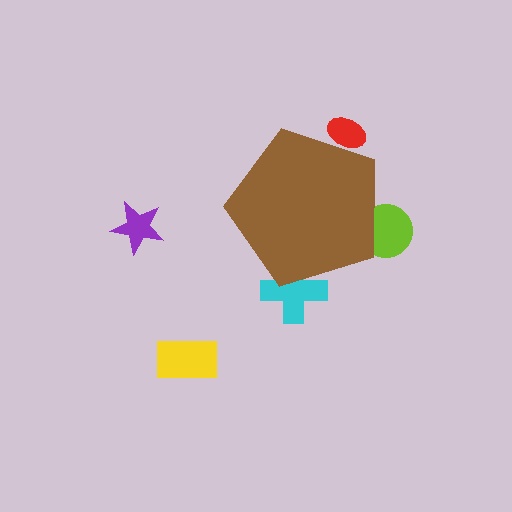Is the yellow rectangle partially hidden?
No, the yellow rectangle is fully visible.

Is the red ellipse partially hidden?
Yes, the red ellipse is partially hidden behind the brown pentagon.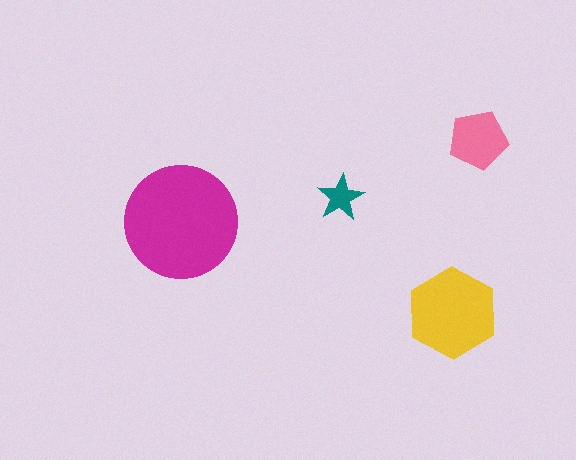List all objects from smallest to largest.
The teal star, the pink pentagon, the yellow hexagon, the magenta circle.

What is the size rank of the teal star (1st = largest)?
4th.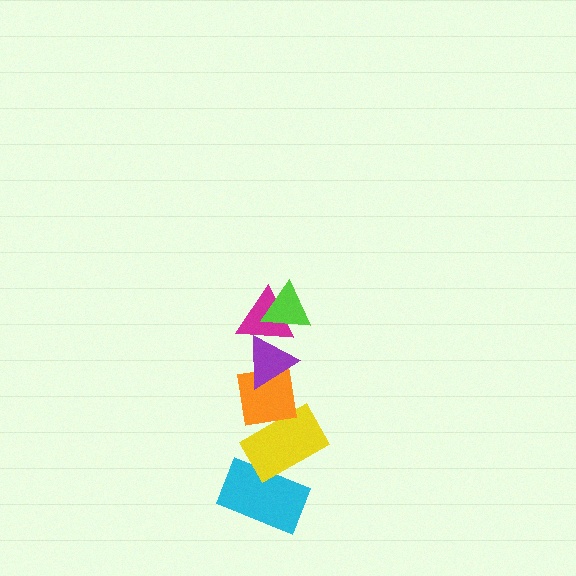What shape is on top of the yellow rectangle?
The orange square is on top of the yellow rectangle.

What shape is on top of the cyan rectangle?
The yellow rectangle is on top of the cyan rectangle.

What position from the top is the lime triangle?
The lime triangle is 1st from the top.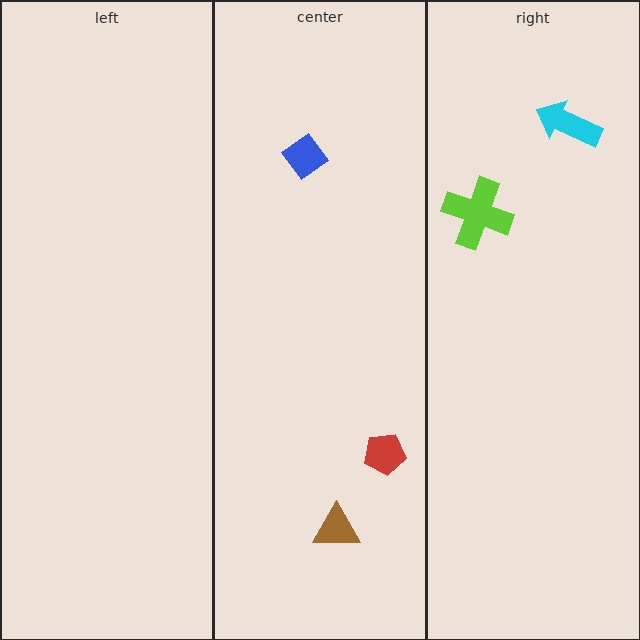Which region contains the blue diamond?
The center region.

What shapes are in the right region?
The lime cross, the cyan arrow.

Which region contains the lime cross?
The right region.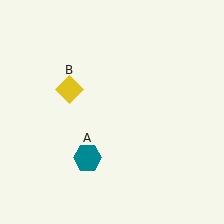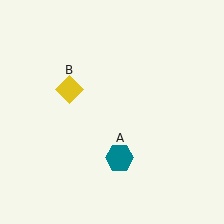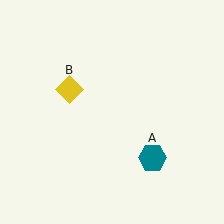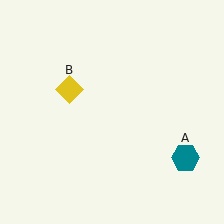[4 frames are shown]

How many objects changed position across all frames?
1 object changed position: teal hexagon (object A).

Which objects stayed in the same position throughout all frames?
Yellow diamond (object B) remained stationary.